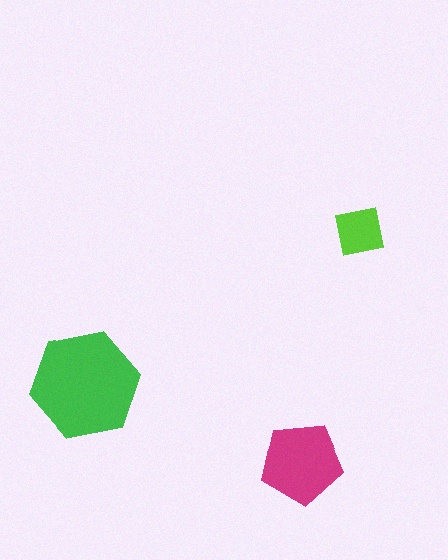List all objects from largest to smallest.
The green hexagon, the magenta pentagon, the lime square.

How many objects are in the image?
There are 3 objects in the image.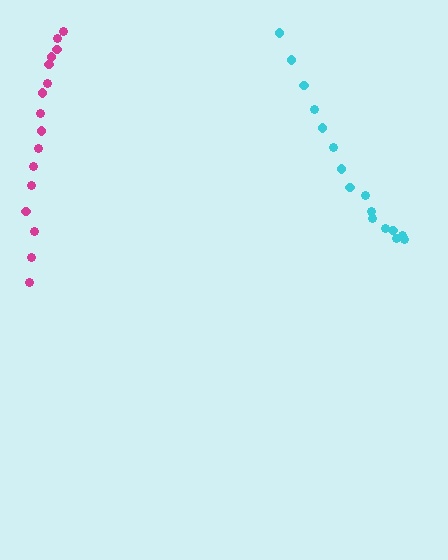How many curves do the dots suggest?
There are 2 distinct paths.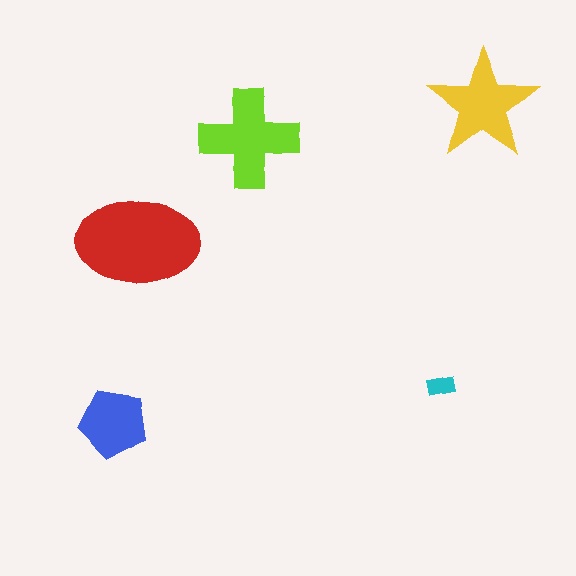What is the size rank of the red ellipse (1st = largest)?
1st.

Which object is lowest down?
The blue pentagon is bottommost.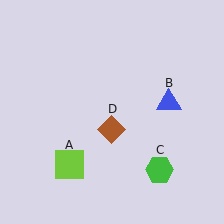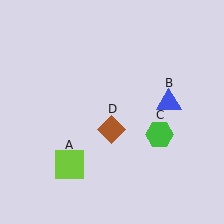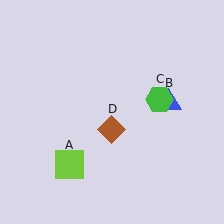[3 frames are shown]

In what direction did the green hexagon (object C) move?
The green hexagon (object C) moved up.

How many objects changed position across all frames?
1 object changed position: green hexagon (object C).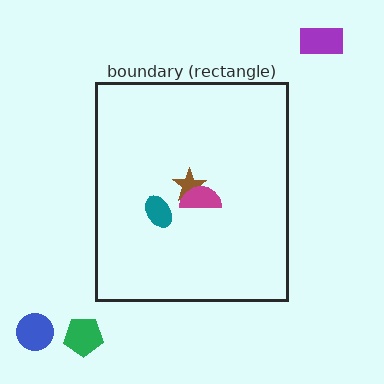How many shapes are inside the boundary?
3 inside, 3 outside.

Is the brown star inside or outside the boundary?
Inside.